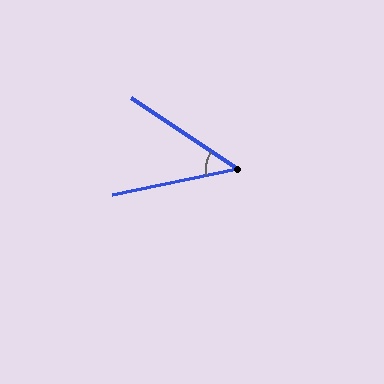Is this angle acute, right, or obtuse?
It is acute.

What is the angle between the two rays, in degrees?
Approximately 46 degrees.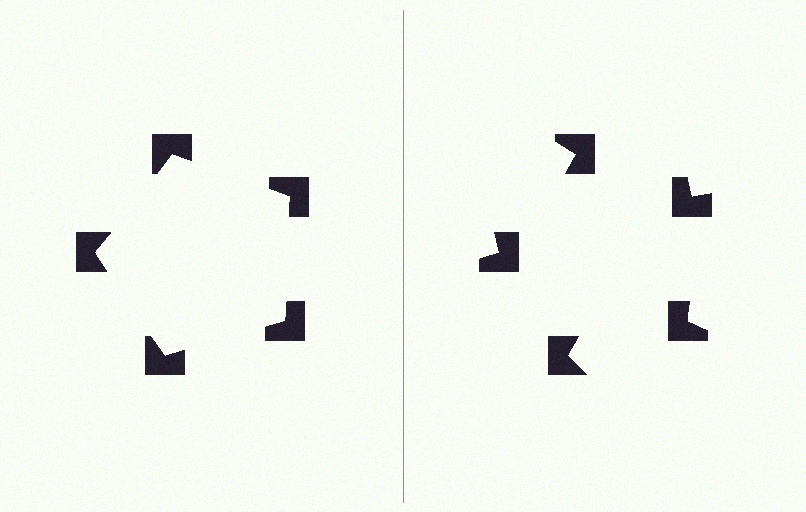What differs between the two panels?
The notched squares are positioned identically on both sides; only the wedge orientations differ. On the left they align to a pentagon; on the right they are misaligned.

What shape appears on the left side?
An illusory pentagon.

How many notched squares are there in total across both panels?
10 — 5 on each side.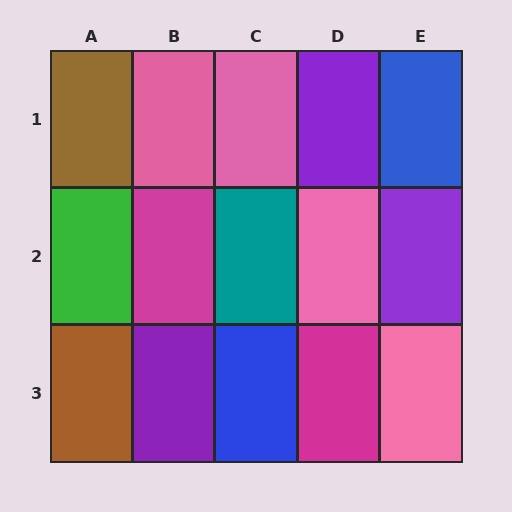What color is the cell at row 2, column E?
Purple.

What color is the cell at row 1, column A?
Brown.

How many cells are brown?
2 cells are brown.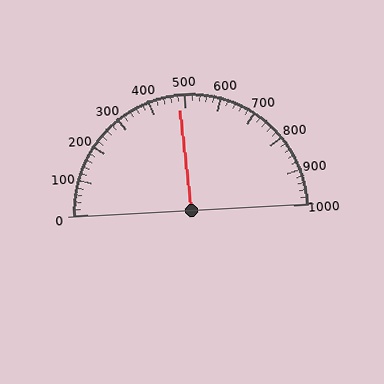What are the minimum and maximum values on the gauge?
The gauge ranges from 0 to 1000.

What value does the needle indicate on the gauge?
The needle indicates approximately 480.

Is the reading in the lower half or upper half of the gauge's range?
The reading is in the lower half of the range (0 to 1000).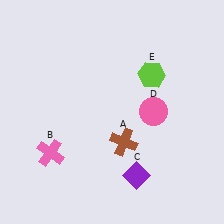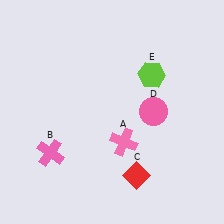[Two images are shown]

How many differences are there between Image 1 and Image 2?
There are 2 differences between the two images.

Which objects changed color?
A changed from brown to pink. C changed from purple to red.